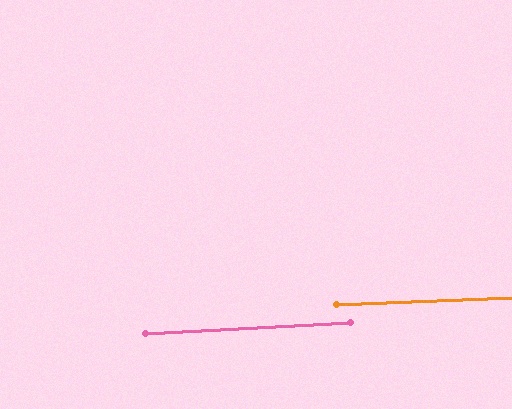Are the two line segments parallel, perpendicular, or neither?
Parallel — their directions differ by only 1.1°.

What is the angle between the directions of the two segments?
Approximately 1 degree.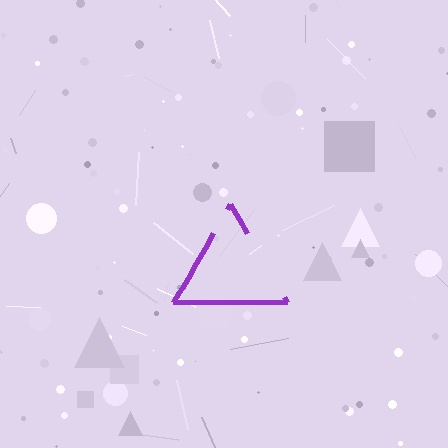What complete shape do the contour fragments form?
The contour fragments form a triangle.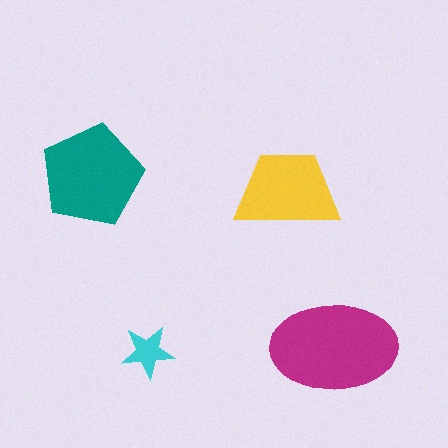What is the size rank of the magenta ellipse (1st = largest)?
1st.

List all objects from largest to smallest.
The magenta ellipse, the teal pentagon, the yellow trapezoid, the cyan star.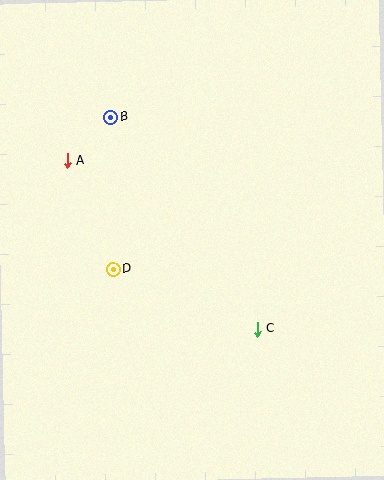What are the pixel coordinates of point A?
Point A is at (68, 161).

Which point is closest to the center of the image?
Point D at (113, 269) is closest to the center.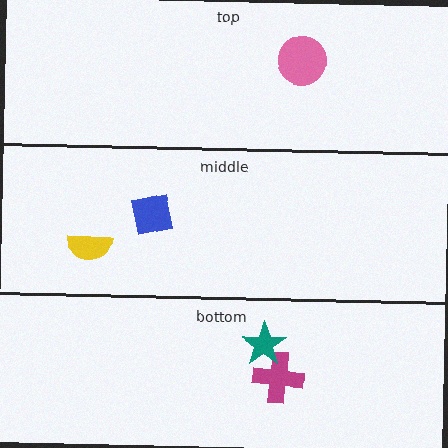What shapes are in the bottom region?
The magenta cross, the teal star.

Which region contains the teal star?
The bottom region.